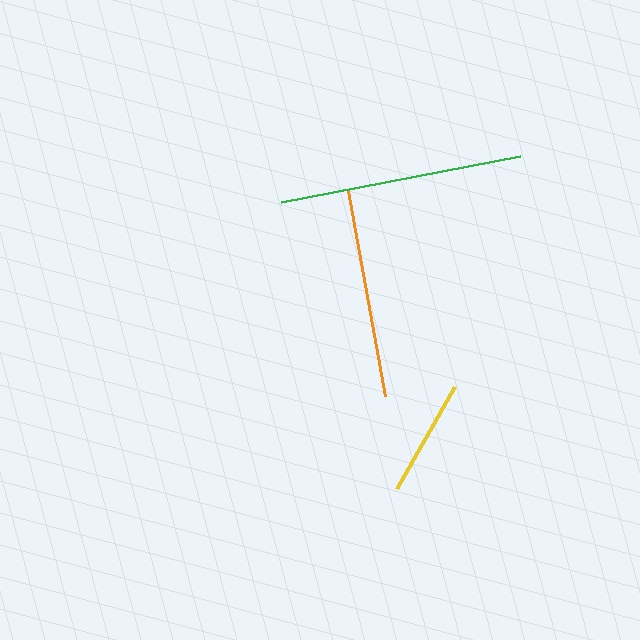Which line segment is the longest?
The green line is the longest at approximately 244 pixels.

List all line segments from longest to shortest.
From longest to shortest: green, orange, yellow.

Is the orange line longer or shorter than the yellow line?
The orange line is longer than the yellow line.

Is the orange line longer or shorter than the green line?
The green line is longer than the orange line.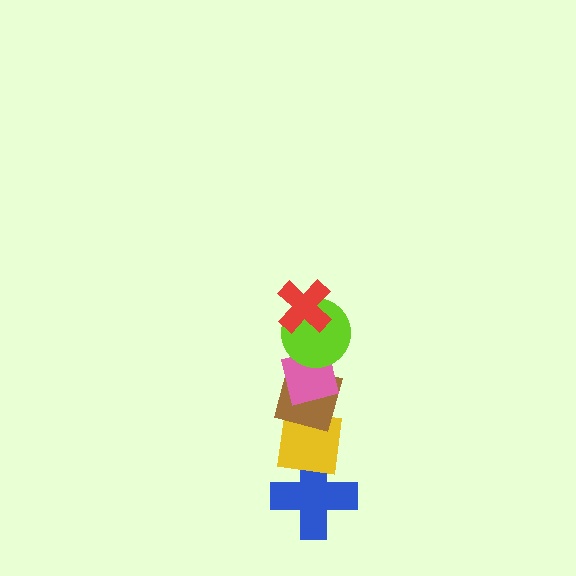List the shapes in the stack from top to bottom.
From top to bottom: the red cross, the lime circle, the pink square, the brown square, the yellow square, the blue cross.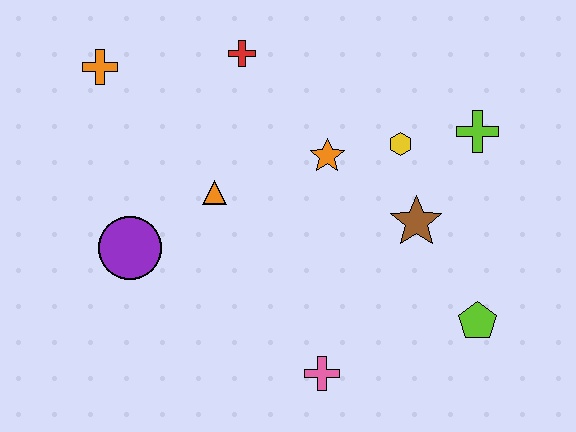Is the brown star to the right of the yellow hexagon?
Yes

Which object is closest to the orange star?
The yellow hexagon is closest to the orange star.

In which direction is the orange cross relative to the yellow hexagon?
The orange cross is to the left of the yellow hexagon.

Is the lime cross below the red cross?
Yes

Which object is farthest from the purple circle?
The lime cross is farthest from the purple circle.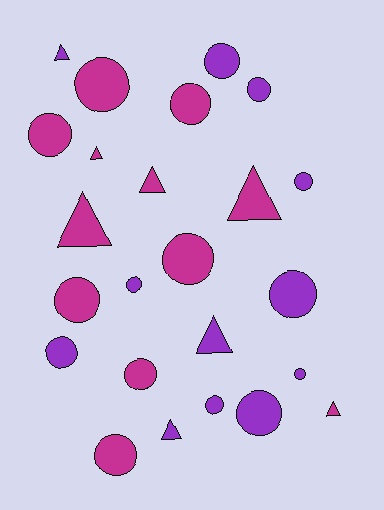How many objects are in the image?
There are 24 objects.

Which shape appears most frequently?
Circle, with 16 objects.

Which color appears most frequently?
Purple, with 12 objects.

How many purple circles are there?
There are 9 purple circles.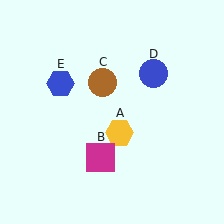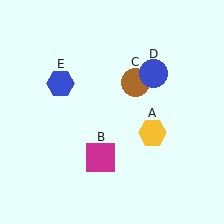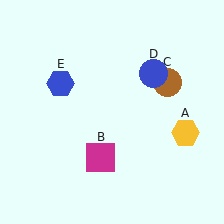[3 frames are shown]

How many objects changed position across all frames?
2 objects changed position: yellow hexagon (object A), brown circle (object C).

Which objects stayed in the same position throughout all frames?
Magenta square (object B) and blue circle (object D) and blue hexagon (object E) remained stationary.